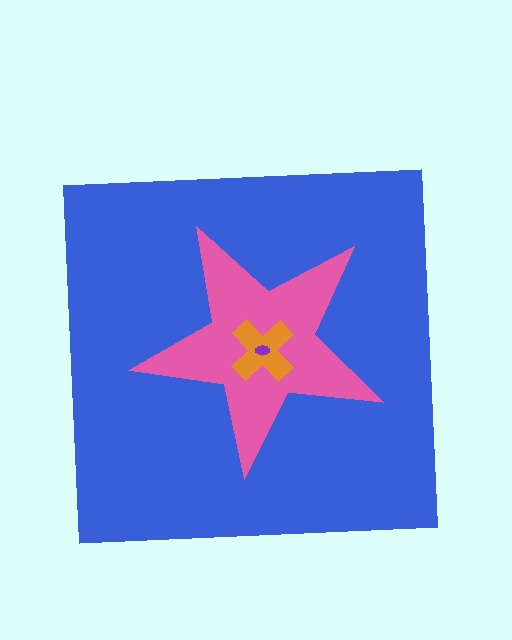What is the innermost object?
The purple ellipse.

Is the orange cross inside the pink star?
Yes.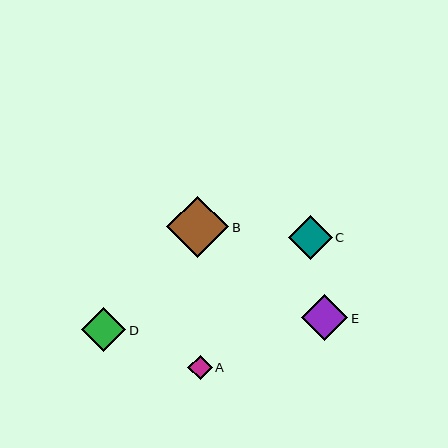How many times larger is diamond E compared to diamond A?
Diamond E is approximately 1.9 times the size of diamond A.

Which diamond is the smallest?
Diamond A is the smallest with a size of approximately 25 pixels.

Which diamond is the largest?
Diamond B is the largest with a size of approximately 62 pixels.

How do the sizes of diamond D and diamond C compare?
Diamond D and diamond C are approximately the same size.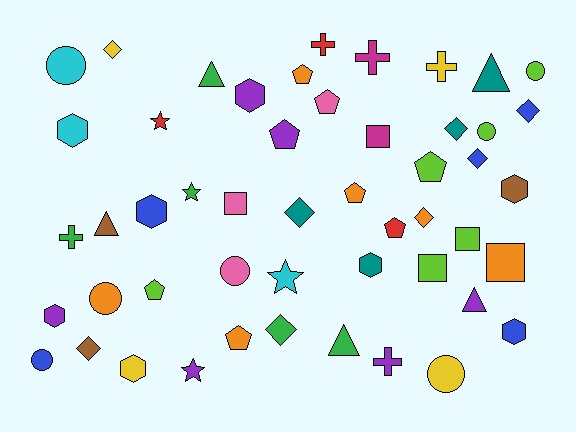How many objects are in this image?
There are 50 objects.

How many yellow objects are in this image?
There are 4 yellow objects.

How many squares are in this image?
There are 5 squares.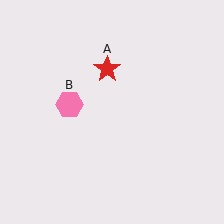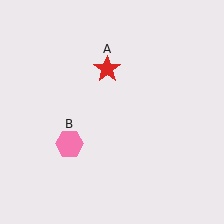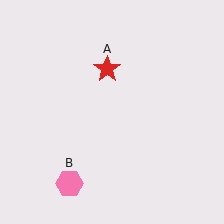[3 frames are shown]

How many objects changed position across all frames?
1 object changed position: pink hexagon (object B).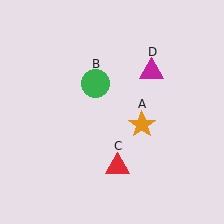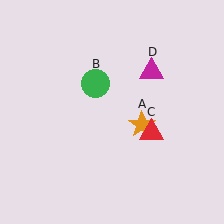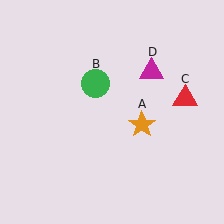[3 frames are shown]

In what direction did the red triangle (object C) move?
The red triangle (object C) moved up and to the right.